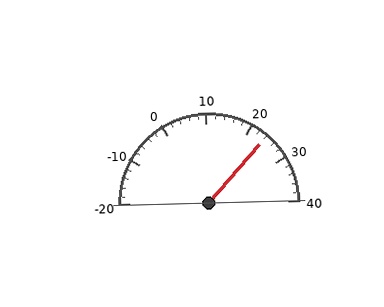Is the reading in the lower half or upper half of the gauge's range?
The reading is in the upper half of the range (-20 to 40).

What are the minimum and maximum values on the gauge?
The gauge ranges from -20 to 40.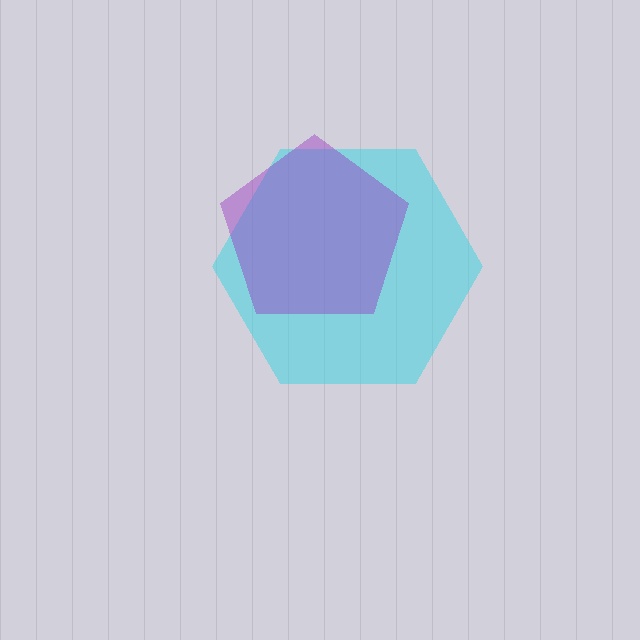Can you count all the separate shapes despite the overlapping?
Yes, there are 2 separate shapes.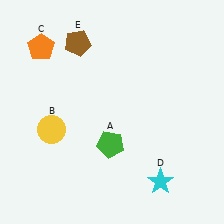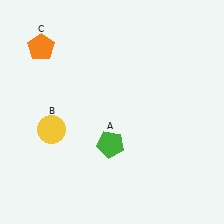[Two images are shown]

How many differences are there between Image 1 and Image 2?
There are 2 differences between the two images.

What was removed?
The cyan star (D), the brown pentagon (E) were removed in Image 2.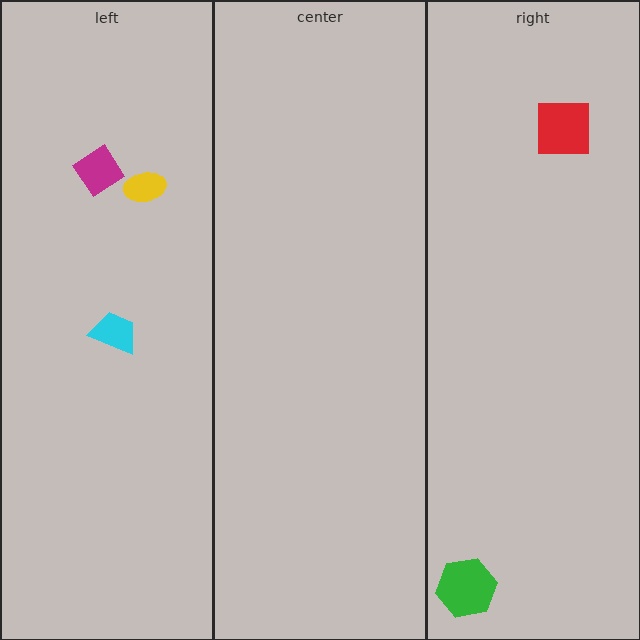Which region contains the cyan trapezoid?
The left region.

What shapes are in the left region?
The yellow ellipse, the magenta diamond, the cyan trapezoid.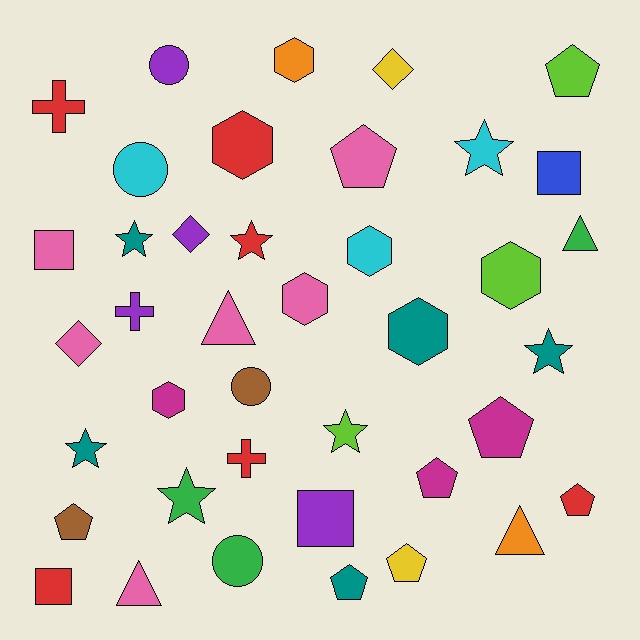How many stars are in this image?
There are 7 stars.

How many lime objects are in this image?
There are 3 lime objects.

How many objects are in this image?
There are 40 objects.